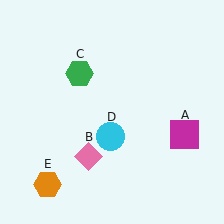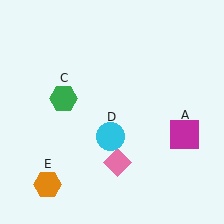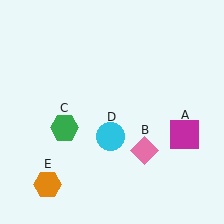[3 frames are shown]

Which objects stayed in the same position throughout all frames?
Magenta square (object A) and cyan circle (object D) and orange hexagon (object E) remained stationary.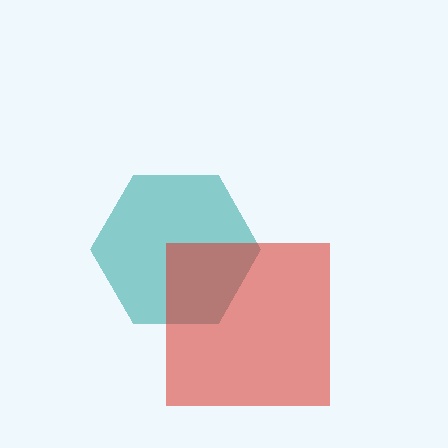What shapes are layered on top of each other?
The layered shapes are: a teal hexagon, a red square.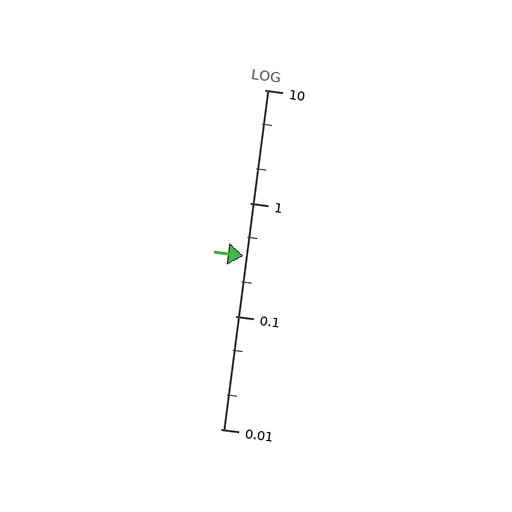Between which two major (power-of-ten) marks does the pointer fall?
The pointer is between 0.1 and 1.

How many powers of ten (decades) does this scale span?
The scale spans 3 decades, from 0.01 to 10.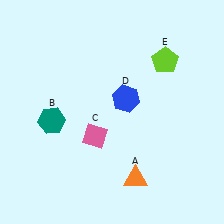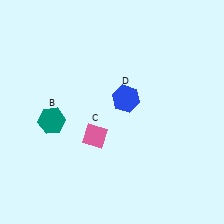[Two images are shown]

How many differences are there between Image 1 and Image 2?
There are 2 differences between the two images.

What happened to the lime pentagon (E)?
The lime pentagon (E) was removed in Image 2. It was in the top-right area of Image 1.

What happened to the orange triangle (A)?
The orange triangle (A) was removed in Image 2. It was in the bottom-right area of Image 1.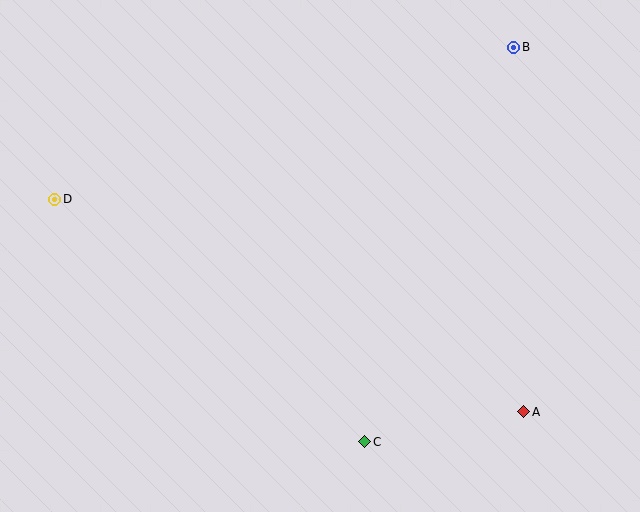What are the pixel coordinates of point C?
Point C is at (365, 442).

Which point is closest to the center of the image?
Point C at (365, 442) is closest to the center.